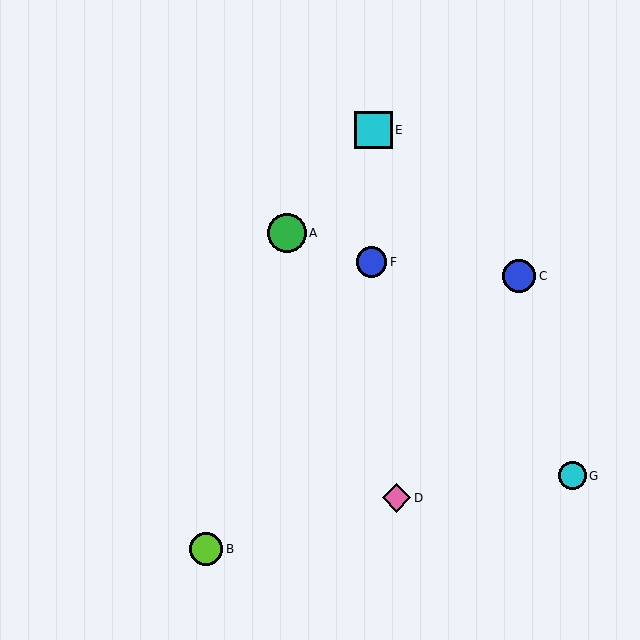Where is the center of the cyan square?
The center of the cyan square is at (373, 130).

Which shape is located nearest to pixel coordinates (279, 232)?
The green circle (labeled A) at (287, 233) is nearest to that location.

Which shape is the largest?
The green circle (labeled A) is the largest.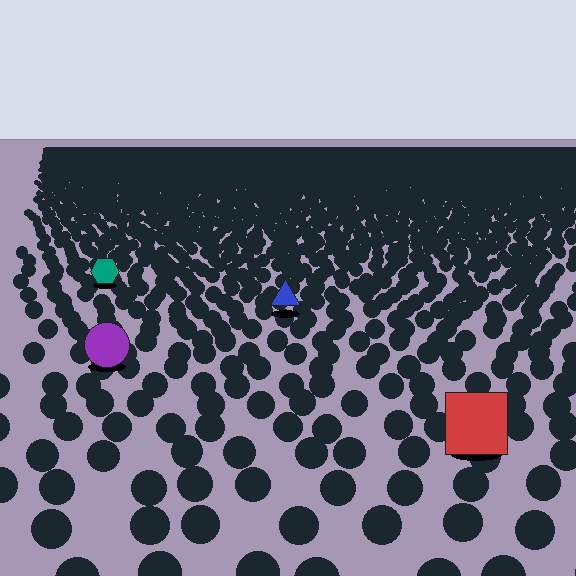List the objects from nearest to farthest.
From nearest to farthest: the red square, the purple circle, the blue triangle, the teal hexagon.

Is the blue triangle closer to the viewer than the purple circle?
No. The purple circle is closer — you can tell from the texture gradient: the ground texture is coarser near it.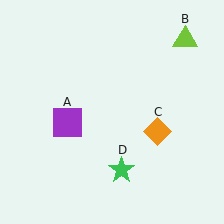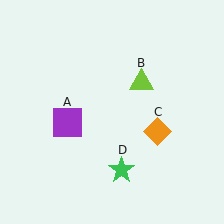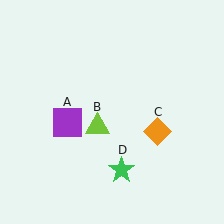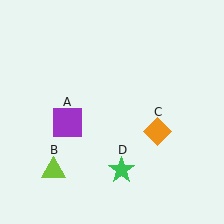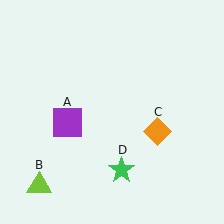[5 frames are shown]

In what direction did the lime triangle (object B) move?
The lime triangle (object B) moved down and to the left.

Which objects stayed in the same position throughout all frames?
Purple square (object A) and orange diamond (object C) and green star (object D) remained stationary.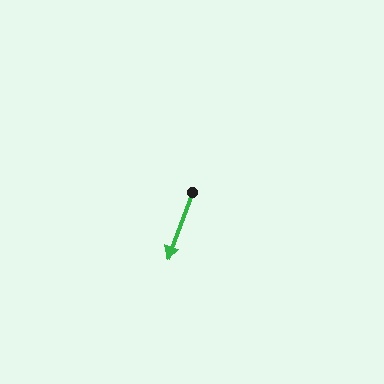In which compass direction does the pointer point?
South.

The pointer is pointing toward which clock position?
Roughly 7 o'clock.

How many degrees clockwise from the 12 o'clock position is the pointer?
Approximately 200 degrees.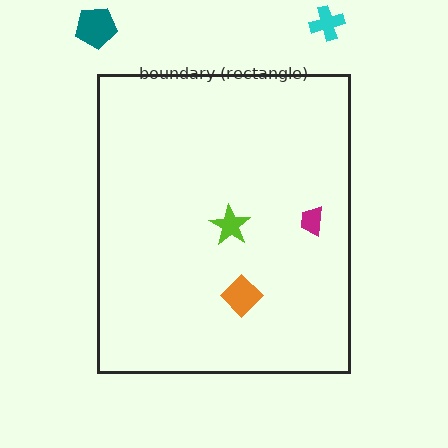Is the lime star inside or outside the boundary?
Inside.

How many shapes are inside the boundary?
3 inside, 2 outside.